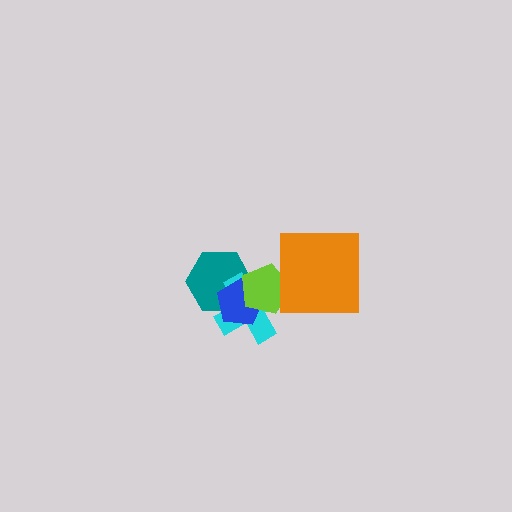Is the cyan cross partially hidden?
Yes, it is partially covered by another shape.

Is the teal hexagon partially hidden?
Yes, it is partially covered by another shape.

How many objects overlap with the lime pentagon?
4 objects overlap with the lime pentagon.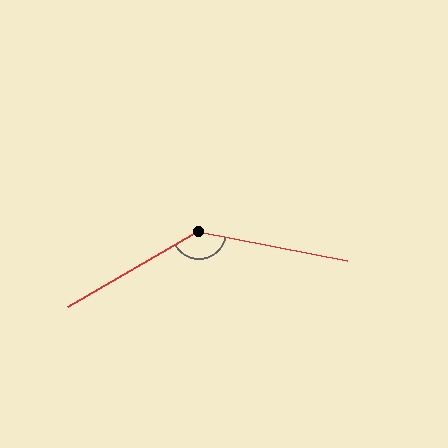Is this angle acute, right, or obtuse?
It is obtuse.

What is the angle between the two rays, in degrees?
Approximately 139 degrees.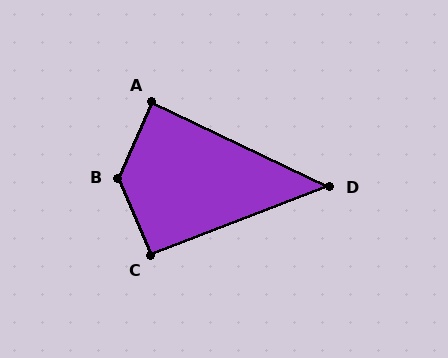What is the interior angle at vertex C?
Approximately 92 degrees (approximately right).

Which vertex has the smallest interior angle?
D, at approximately 46 degrees.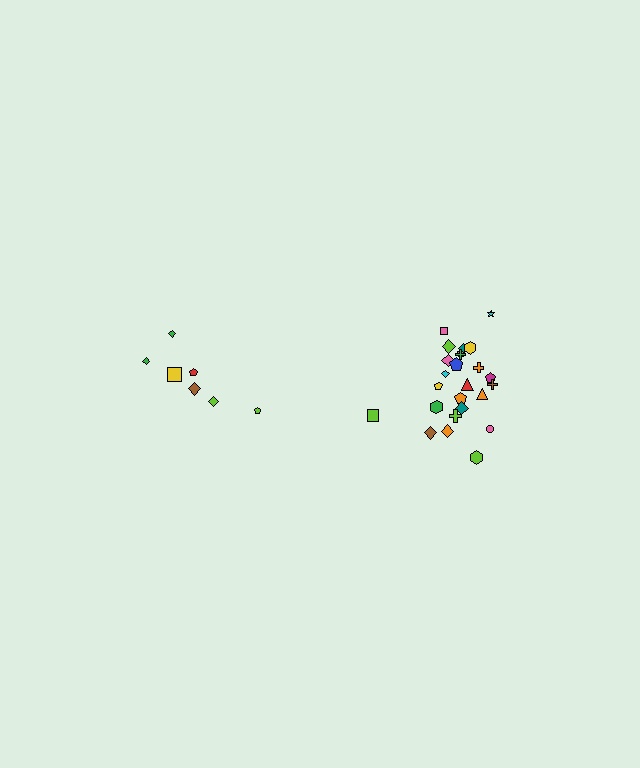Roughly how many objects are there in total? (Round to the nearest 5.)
Roughly 30 objects in total.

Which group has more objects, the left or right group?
The right group.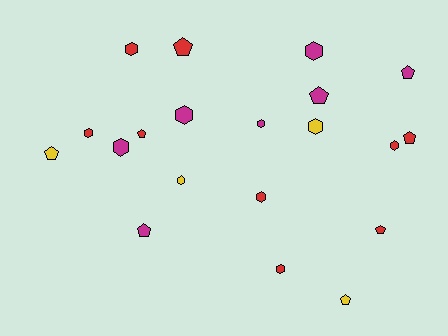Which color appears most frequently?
Red, with 9 objects.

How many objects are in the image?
There are 20 objects.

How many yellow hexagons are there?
There are 2 yellow hexagons.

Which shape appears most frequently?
Hexagon, with 11 objects.